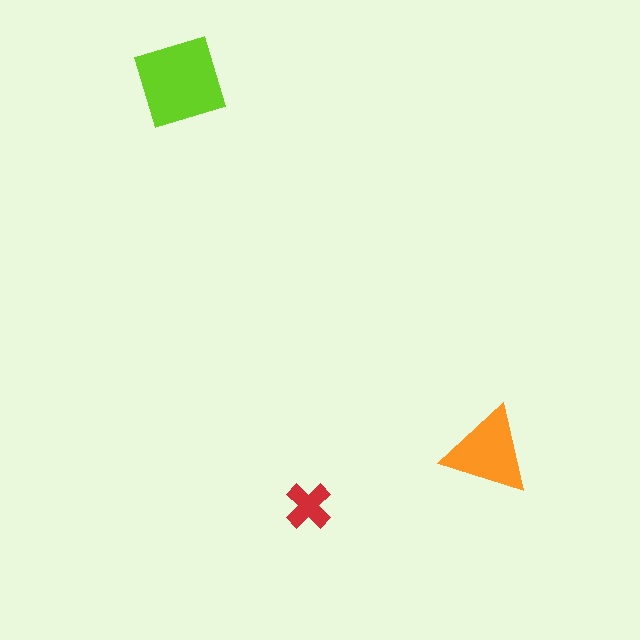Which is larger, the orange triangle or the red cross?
The orange triangle.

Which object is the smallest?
The red cross.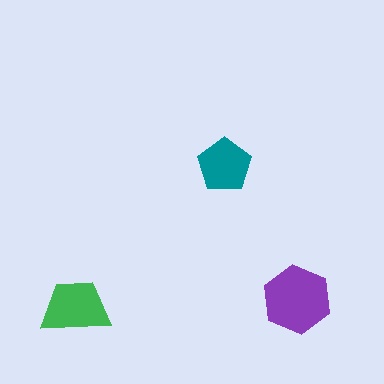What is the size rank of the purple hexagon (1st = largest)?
1st.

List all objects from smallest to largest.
The teal pentagon, the green trapezoid, the purple hexagon.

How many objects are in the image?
There are 3 objects in the image.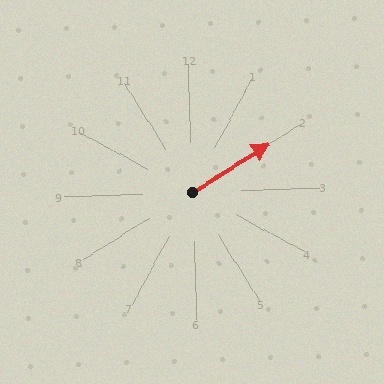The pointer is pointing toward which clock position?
Roughly 2 o'clock.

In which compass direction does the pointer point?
Northeast.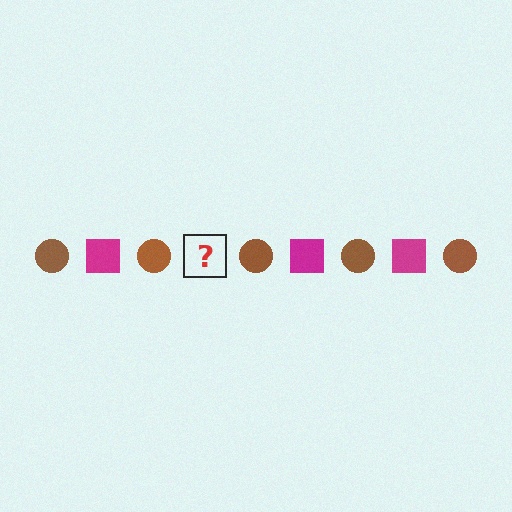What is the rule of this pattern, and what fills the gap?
The rule is that the pattern alternates between brown circle and magenta square. The gap should be filled with a magenta square.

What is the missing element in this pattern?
The missing element is a magenta square.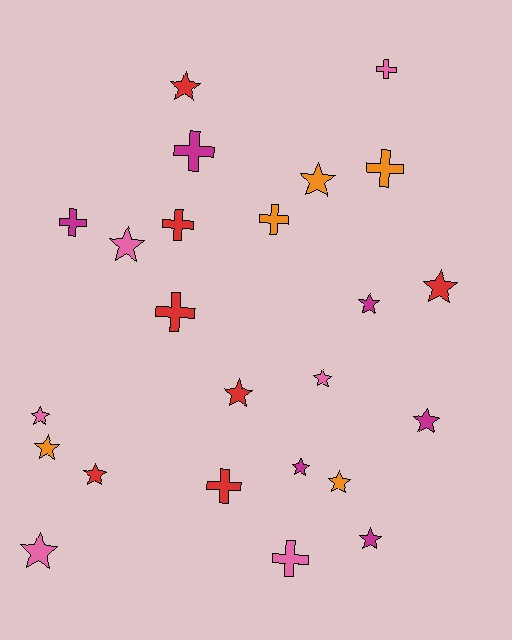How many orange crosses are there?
There are 2 orange crosses.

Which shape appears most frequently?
Star, with 15 objects.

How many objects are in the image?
There are 24 objects.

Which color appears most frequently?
Red, with 7 objects.